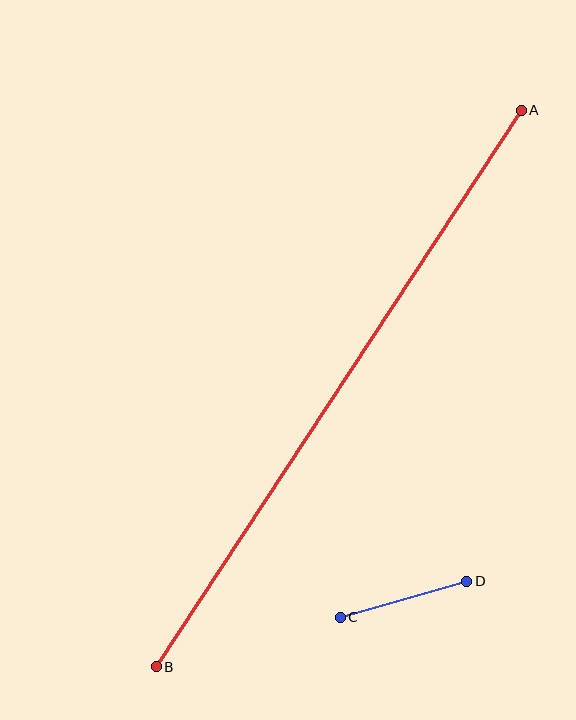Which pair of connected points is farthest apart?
Points A and B are farthest apart.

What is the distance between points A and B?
The distance is approximately 665 pixels.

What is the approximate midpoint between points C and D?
The midpoint is at approximately (403, 599) pixels.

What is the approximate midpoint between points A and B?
The midpoint is at approximately (339, 389) pixels.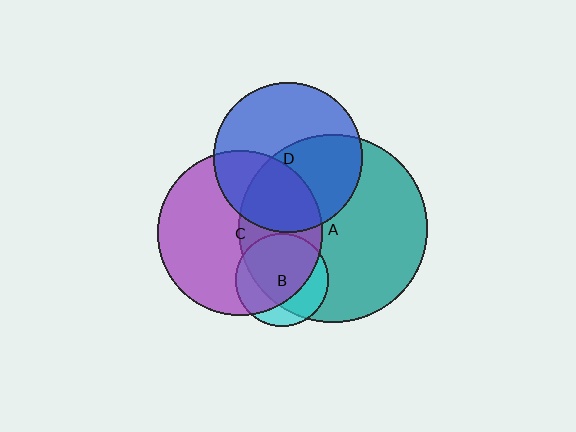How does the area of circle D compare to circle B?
Approximately 2.6 times.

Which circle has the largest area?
Circle A (teal).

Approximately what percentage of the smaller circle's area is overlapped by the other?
Approximately 70%.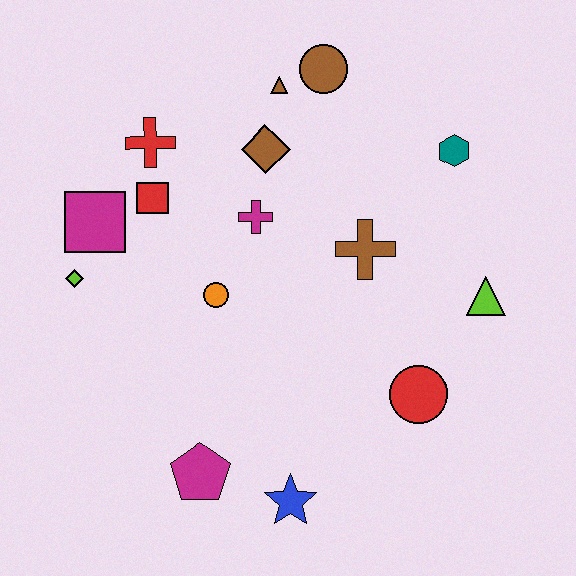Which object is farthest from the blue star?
The brown circle is farthest from the blue star.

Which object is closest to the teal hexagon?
The brown cross is closest to the teal hexagon.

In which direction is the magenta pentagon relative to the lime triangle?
The magenta pentagon is to the left of the lime triangle.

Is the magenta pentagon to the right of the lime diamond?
Yes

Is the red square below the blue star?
No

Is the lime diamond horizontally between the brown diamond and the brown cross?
No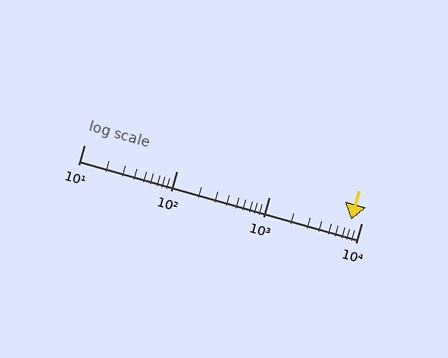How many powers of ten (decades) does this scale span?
The scale spans 3 decades, from 10 to 10000.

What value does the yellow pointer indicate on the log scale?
The pointer indicates approximately 7700.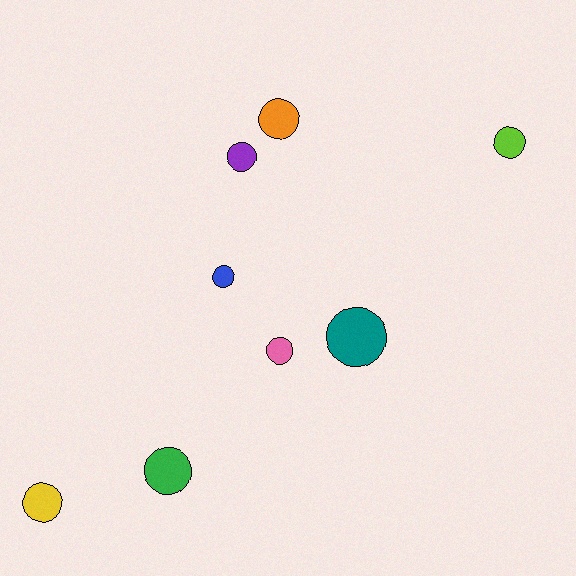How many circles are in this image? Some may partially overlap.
There are 8 circles.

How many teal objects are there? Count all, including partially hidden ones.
There is 1 teal object.